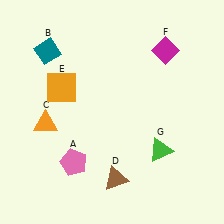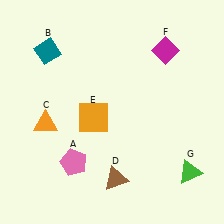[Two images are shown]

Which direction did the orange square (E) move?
The orange square (E) moved right.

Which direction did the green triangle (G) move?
The green triangle (G) moved right.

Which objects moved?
The objects that moved are: the orange square (E), the green triangle (G).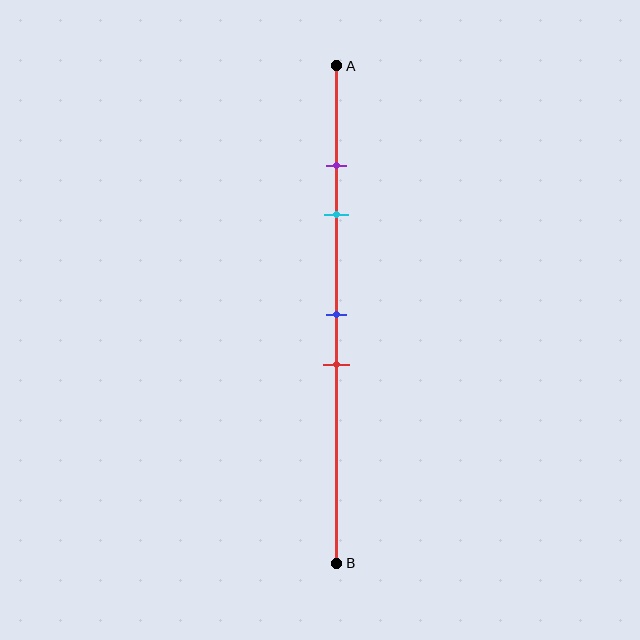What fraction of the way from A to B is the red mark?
The red mark is approximately 60% (0.6) of the way from A to B.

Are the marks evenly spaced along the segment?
No, the marks are not evenly spaced.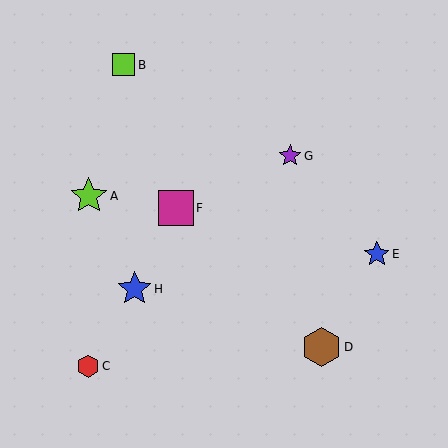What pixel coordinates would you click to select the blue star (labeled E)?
Click at (377, 254) to select the blue star E.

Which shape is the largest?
The brown hexagon (labeled D) is the largest.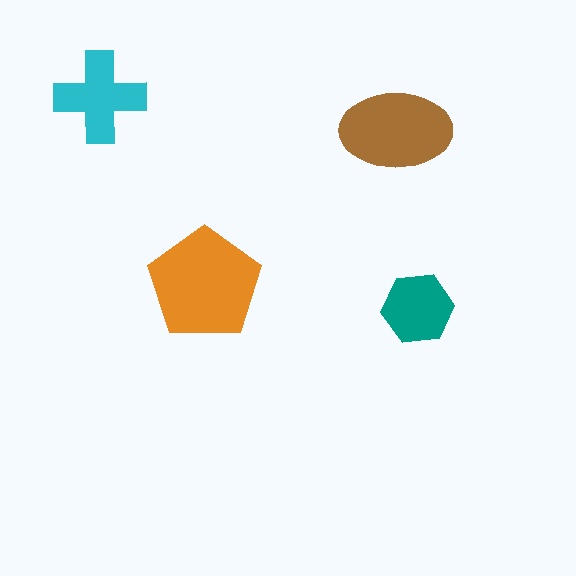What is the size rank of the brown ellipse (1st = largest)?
2nd.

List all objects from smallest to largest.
The teal hexagon, the cyan cross, the brown ellipse, the orange pentagon.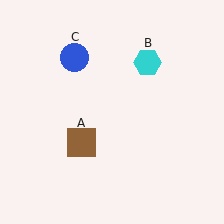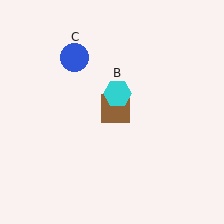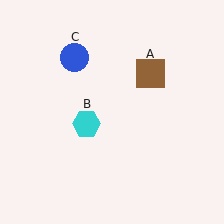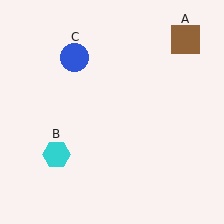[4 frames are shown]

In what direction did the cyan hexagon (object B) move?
The cyan hexagon (object B) moved down and to the left.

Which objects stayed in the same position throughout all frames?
Blue circle (object C) remained stationary.